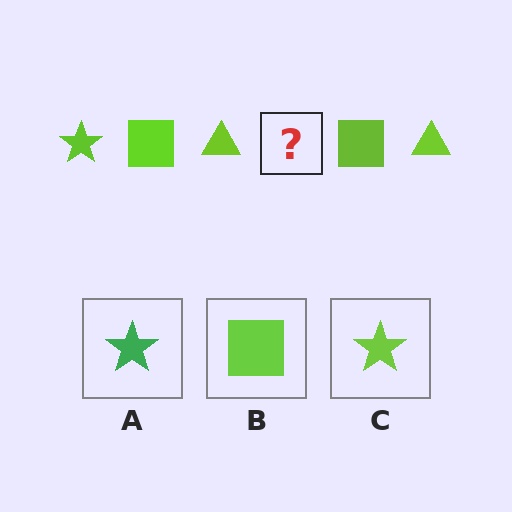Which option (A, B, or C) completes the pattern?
C.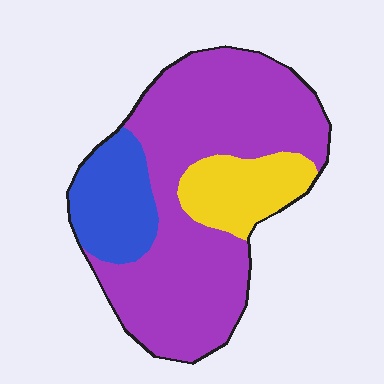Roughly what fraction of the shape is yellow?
Yellow takes up about one sixth (1/6) of the shape.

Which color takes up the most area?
Purple, at roughly 65%.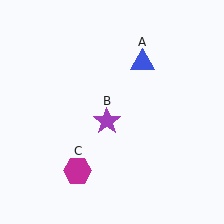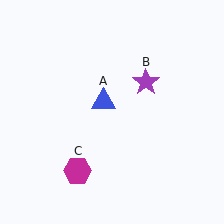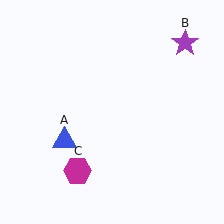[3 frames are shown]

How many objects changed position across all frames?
2 objects changed position: blue triangle (object A), purple star (object B).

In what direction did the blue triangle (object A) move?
The blue triangle (object A) moved down and to the left.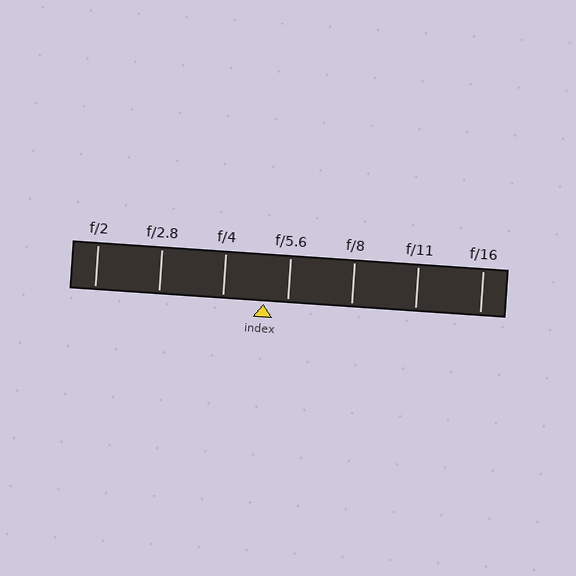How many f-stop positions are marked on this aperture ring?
There are 7 f-stop positions marked.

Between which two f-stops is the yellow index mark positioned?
The index mark is between f/4 and f/5.6.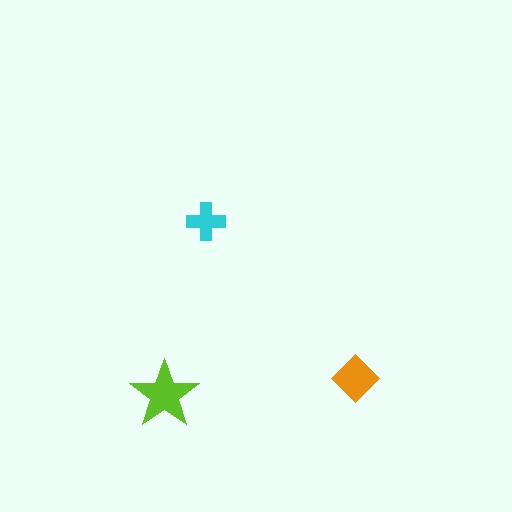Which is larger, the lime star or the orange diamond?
The lime star.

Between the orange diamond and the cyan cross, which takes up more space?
The orange diamond.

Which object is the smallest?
The cyan cross.